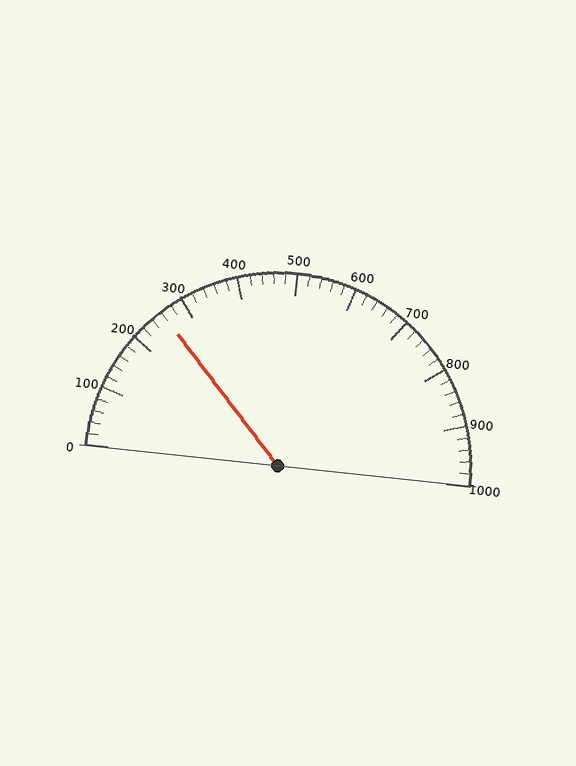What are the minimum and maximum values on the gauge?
The gauge ranges from 0 to 1000.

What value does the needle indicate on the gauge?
The needle indicates approximately 260.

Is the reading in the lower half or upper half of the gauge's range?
The reading is in the lower half of the range (0 to 1000).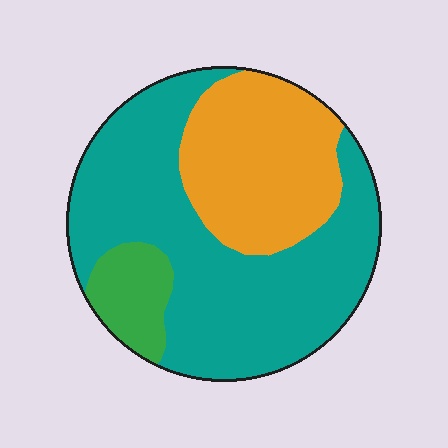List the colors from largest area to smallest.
From largest to smallest: teal, orange, green.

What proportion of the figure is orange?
Orange takes up between a sixth and a third of the figure.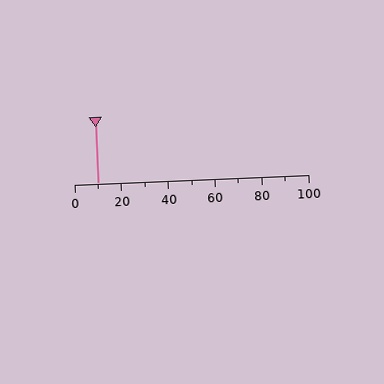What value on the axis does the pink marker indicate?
The marker indicates approximately 10.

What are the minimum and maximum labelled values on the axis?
The axis runs from 0 to 100.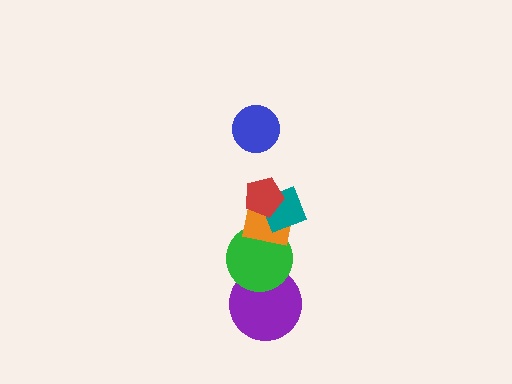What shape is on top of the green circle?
The orange square is on top of the green circle.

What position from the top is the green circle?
The green circle is 5th from the top.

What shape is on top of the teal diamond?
The red pentagon is on top of the teal diamond.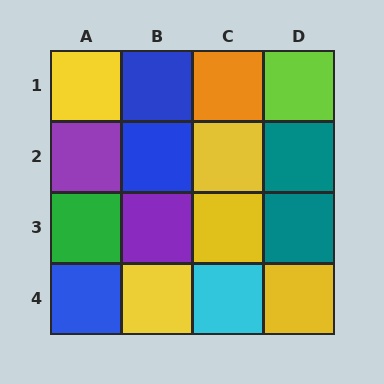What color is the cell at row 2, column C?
Yellow.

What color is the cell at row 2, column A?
Purple.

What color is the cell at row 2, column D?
Teal.